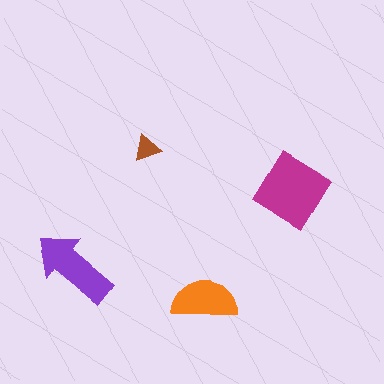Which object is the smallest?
The brown triangle.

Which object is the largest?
The magenta diamond.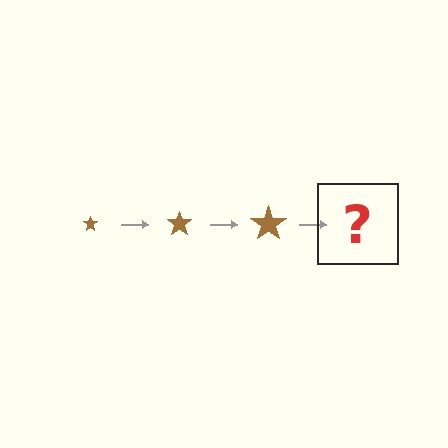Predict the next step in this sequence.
The next step is a brown star, larger than the previous one.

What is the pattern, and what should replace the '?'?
The pattern is that the star gets progressively larger each step. The '?' should be a brown star, larger than the previous one.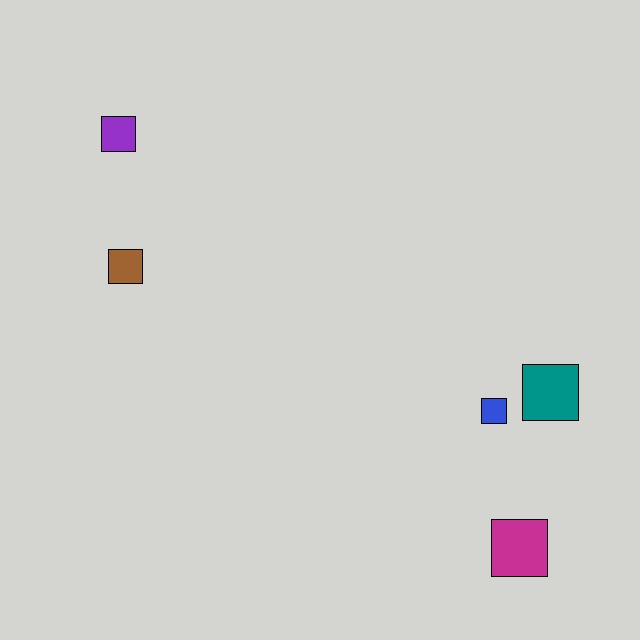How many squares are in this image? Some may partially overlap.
There are 5 squares.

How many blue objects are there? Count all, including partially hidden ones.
There is 1 blue object.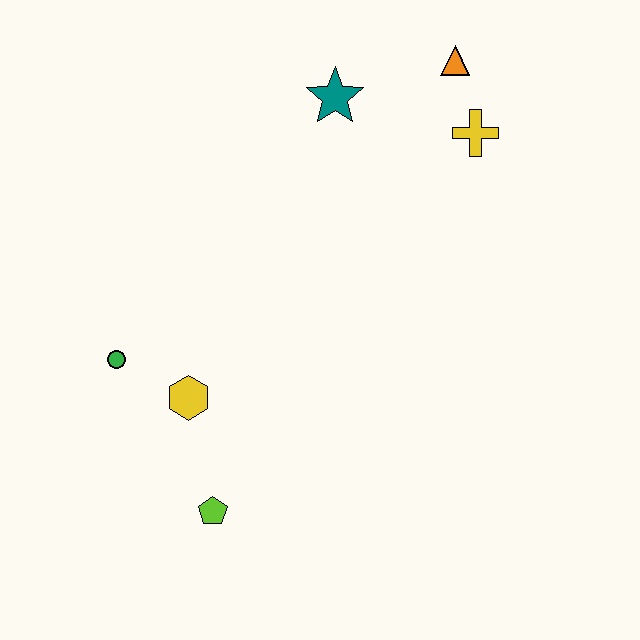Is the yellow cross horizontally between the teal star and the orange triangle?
No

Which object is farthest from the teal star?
The lime pentagon is farthest from the teal star.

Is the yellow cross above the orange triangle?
No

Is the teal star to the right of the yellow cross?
No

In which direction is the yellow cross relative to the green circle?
The yellow cross is to the right of the green circle.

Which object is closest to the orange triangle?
The yellow cross is closest to the orange triangle.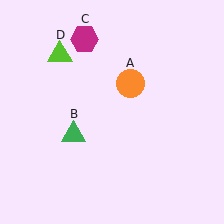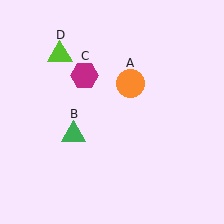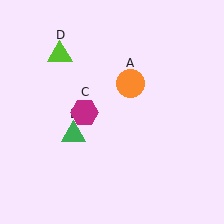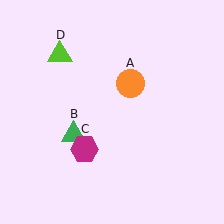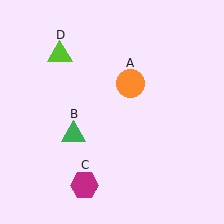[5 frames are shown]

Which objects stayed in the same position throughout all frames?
Orange circle (object A) and green triangle (object B) and lime triangle (object D) remained stationary.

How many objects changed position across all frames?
1 object changed position: magenta hexagon (object C).